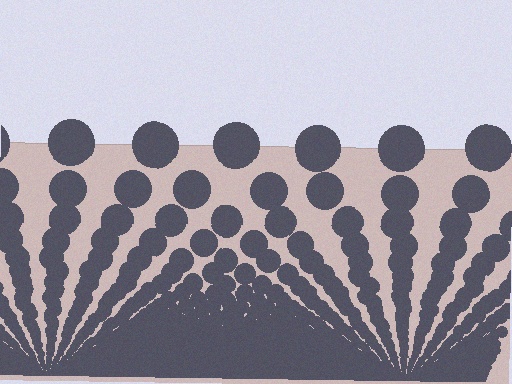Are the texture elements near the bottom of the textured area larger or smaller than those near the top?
Smaller. The gradient is inverted — elements near the bottom are smaller and denser.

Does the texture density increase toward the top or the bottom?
Density increases toward the bottom.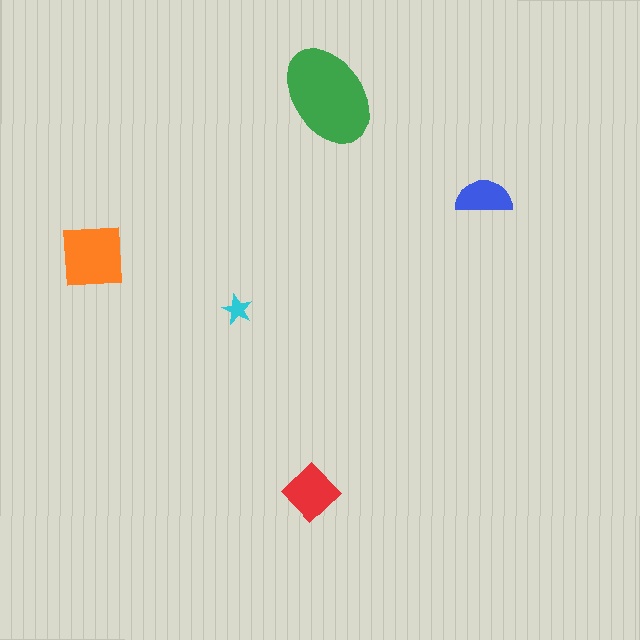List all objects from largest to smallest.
The green ellipse, the orange square, the red diamond, the blue semicircle, the cyan star.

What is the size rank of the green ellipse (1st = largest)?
1st.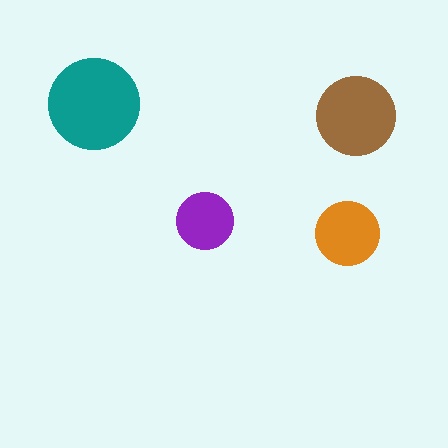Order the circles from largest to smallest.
the teal one, the brown one, the orange one, the purple one.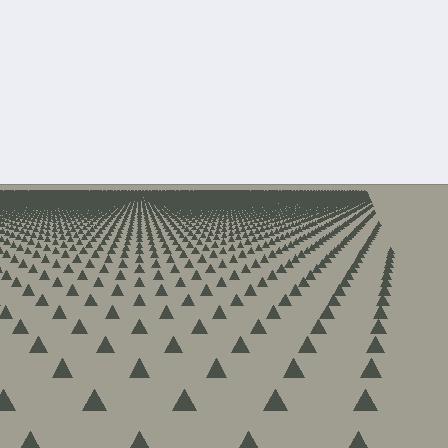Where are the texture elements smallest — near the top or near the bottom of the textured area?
Near the top.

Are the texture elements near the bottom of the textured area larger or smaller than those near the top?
Larger. Near the bottom, elements are closer to the viewer and appear at a bigger on-screen size.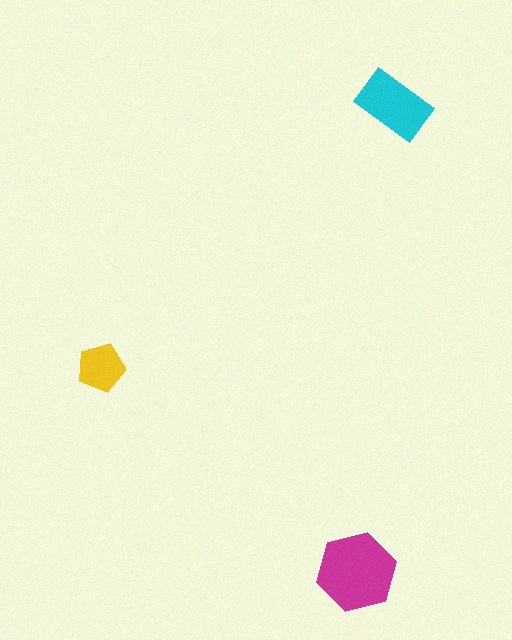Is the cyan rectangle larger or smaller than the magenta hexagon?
Smaller.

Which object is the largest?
The magenta hexagon.